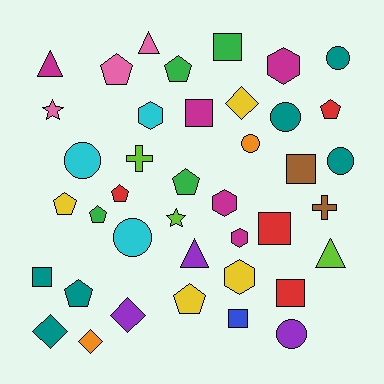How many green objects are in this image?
There are 4 green objects.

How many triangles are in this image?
There are 4 triangles.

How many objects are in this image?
There are 40 objects.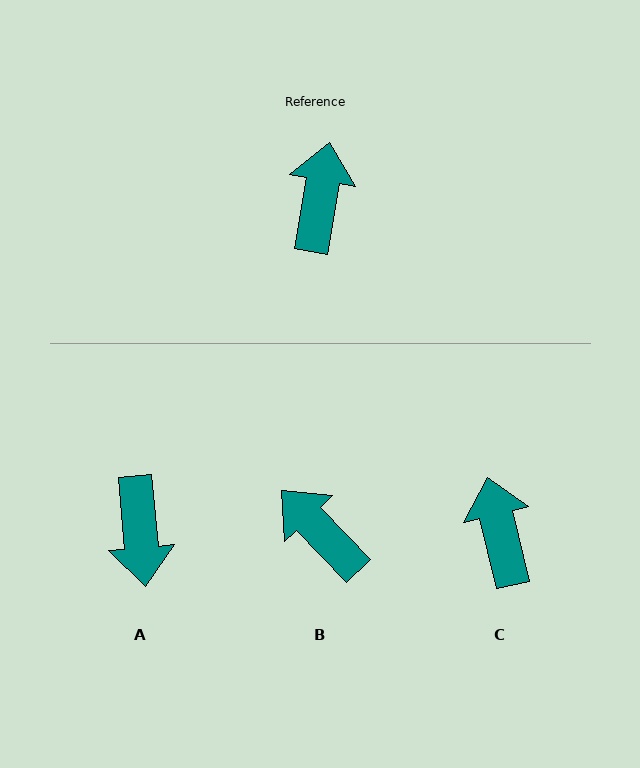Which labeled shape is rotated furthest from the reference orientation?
A, about 165 degrees away.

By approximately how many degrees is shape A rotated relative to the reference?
Approximately 165 degrees clockwise.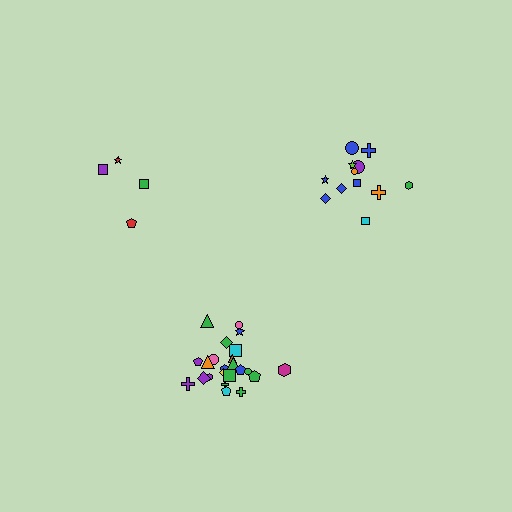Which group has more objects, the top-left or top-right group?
The top-right group.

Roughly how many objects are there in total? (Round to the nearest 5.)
Roughly 40 objects in total.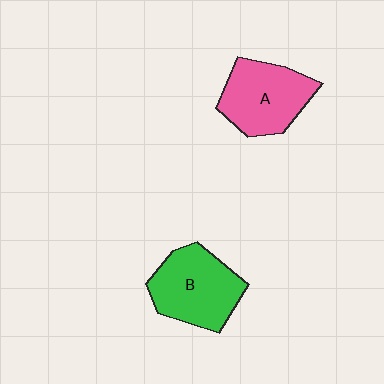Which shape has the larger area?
Shape B (green).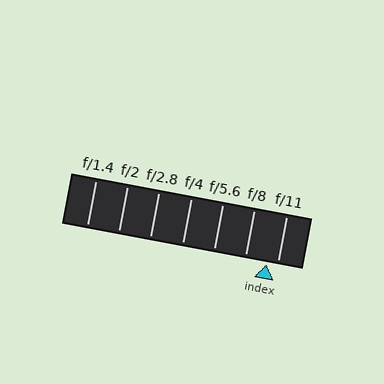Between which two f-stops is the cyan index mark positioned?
The index mark is between f/8 and f/11.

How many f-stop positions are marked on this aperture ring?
There are 7 f-stop positions marked.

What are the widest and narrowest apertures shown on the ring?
The widest aperture shown is f/1.4 and the narrowest is f/11.